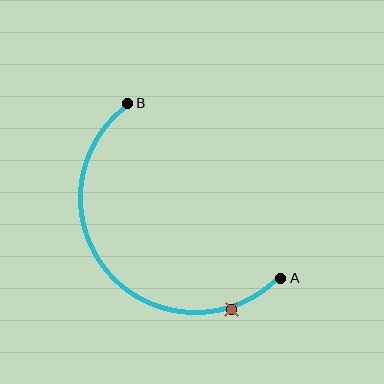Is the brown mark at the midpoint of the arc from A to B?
No. The brown mark lies on the arc but is closer to endpoint A. The arc midpoint would be at the point on the curve equidistant along the arc from both A and B.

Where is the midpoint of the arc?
The arc midpoint is the point on the curve farthest from the straight line joining A and B. It sits below and to the left of that line.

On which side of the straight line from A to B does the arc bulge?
The arc bulges below and to the left of the straight line connecting A and B.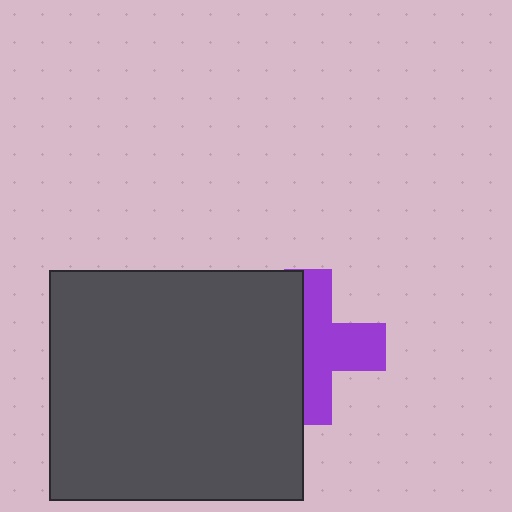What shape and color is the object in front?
The object in front is a dark gray rectangle.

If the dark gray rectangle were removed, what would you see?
You would see the complete purple cross.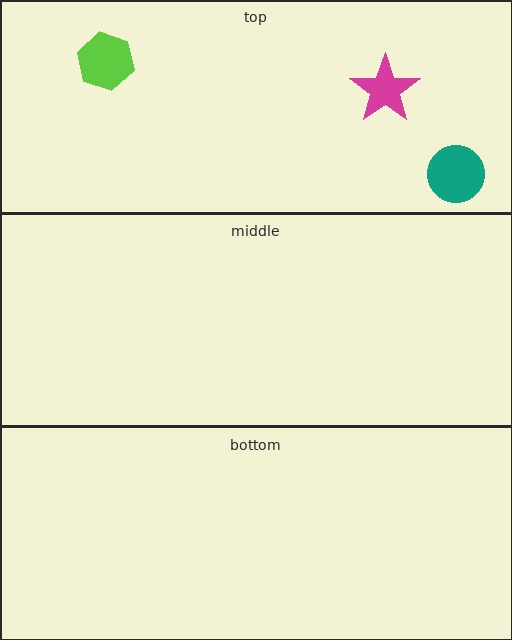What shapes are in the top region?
The magenta star, the lime hexagon, the teal circle.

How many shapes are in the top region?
3.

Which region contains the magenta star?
The top region.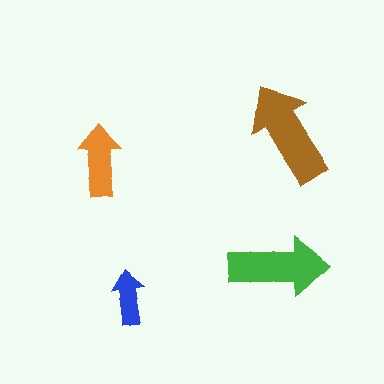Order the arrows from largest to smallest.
the brown one, the green one, the orange one, the blue one.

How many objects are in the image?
There are 4 objects in the image.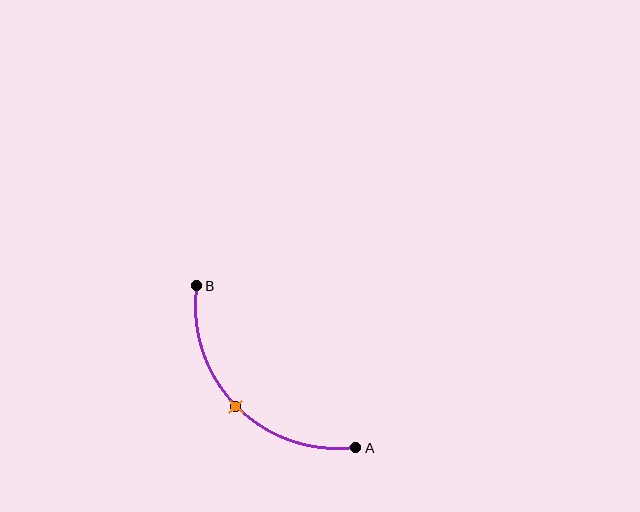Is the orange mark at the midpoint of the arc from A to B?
Yes. The orange mark lies on the arc at equal arc-length from both A and B — it is the arc midpoint.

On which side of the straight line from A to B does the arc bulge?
The arc bulges below and to the left of the straight line connecting A and B.